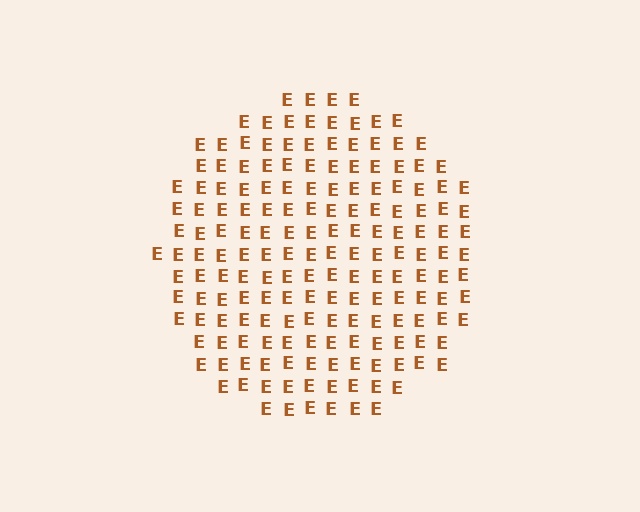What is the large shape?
The large shape is a circle.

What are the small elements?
The small elements are letter E's.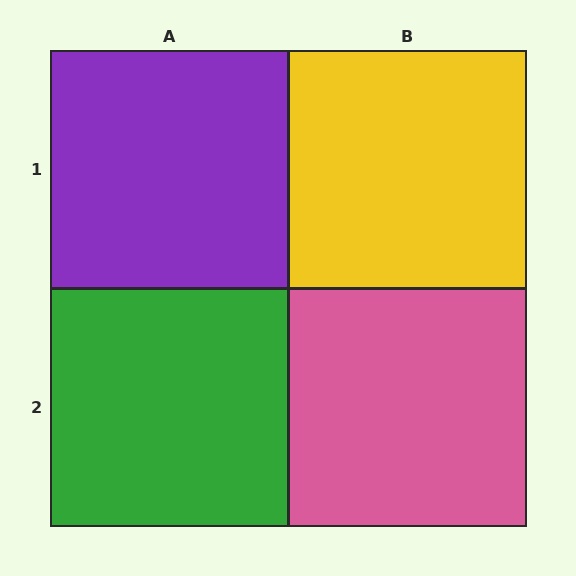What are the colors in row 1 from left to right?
Purple, yellow.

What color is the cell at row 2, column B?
Pink.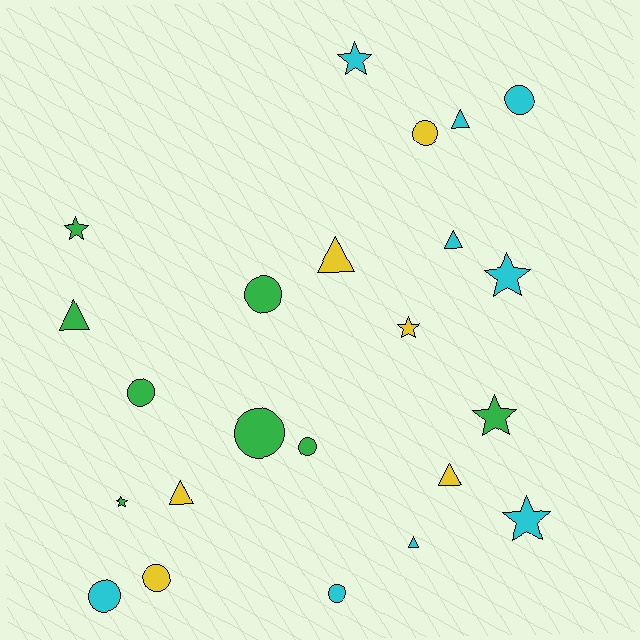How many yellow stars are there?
There is 1 yellow star.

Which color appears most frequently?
Cyan, with 9 objects.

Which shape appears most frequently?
Circle, with 9 objects.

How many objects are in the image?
There are 23 objects.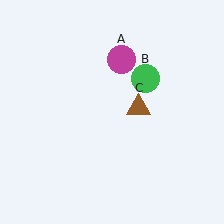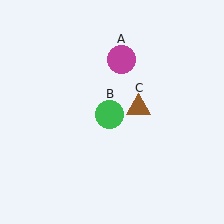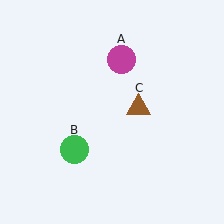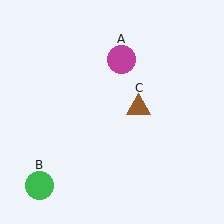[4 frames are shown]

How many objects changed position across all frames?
1 object changed position: green circle (object B).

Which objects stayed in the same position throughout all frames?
Magenta circle (object A) and brown triangle (object C) remained stationary.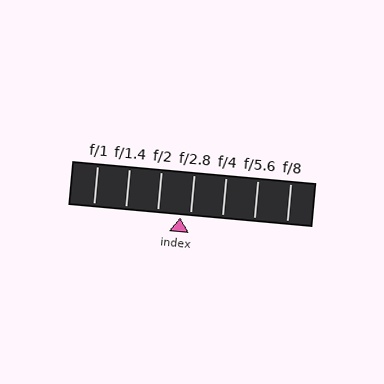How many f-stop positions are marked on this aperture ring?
There are 7 f-stop positions marked.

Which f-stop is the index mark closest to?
The index mark is closest to f/2.8.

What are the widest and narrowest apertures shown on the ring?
The widest aperture shown is f/1 and the narrowest is f/8.